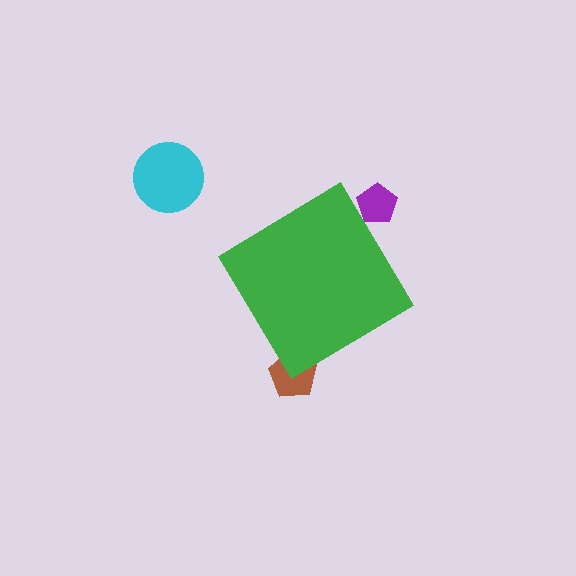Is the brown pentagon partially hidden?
Yes, the brown pentagon is partially hidden behind the green diamond.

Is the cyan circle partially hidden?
No, the cyan circle is fully visible.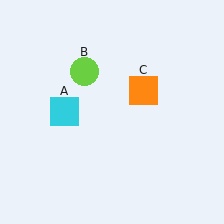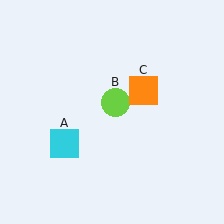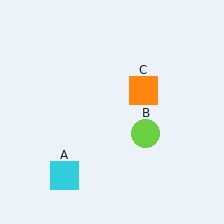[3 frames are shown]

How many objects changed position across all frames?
2 objects changed position: cyan square (object A), lime circle (object B).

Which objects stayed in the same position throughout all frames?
Orange square (object C) remained stationary.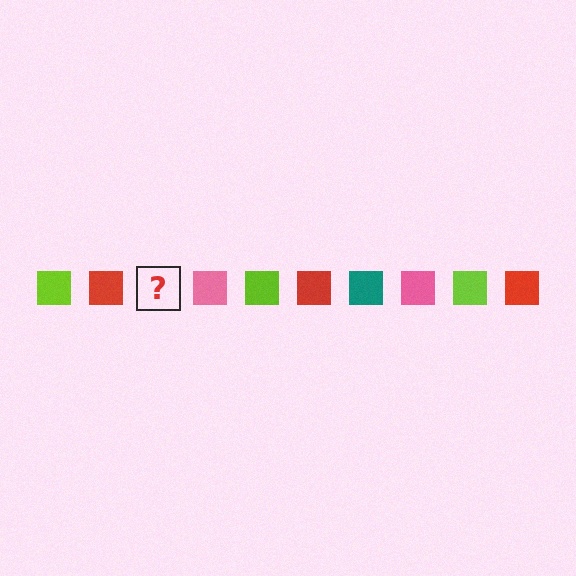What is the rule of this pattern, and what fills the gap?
The rule is that the pattern cycles through lime, red, teal, pink squares. The gap should be filled with a teal square.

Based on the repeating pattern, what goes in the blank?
The blank should be a teal square.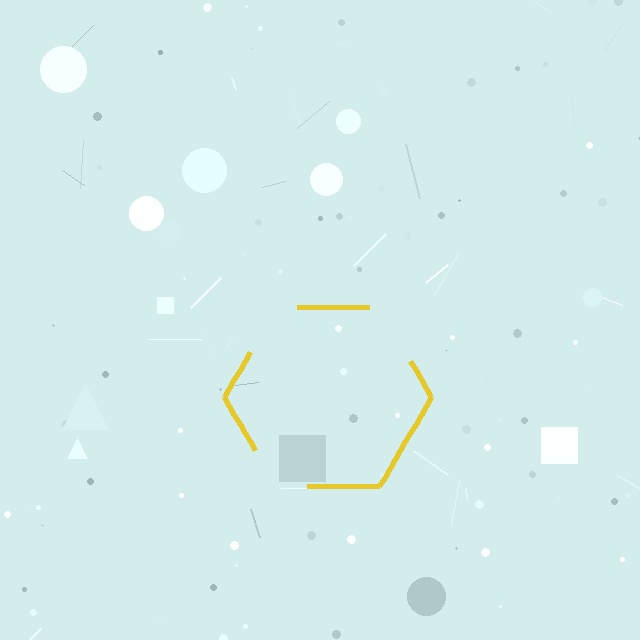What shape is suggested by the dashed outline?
The dashed outline suggests a hexagon.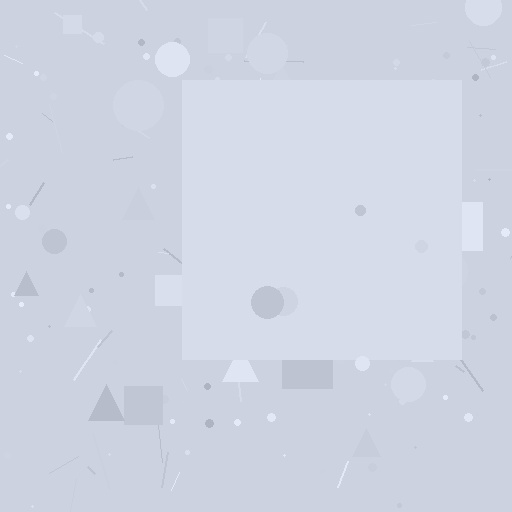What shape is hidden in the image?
A square is hidden in the image.